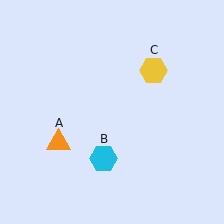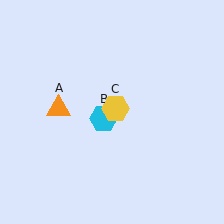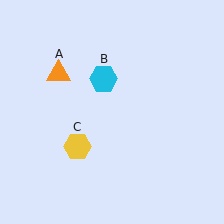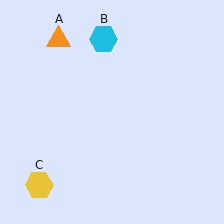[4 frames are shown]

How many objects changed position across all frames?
3 objects changed position: orange triangle (object A), cyan hexagon (object B), yellow hexagon (object C).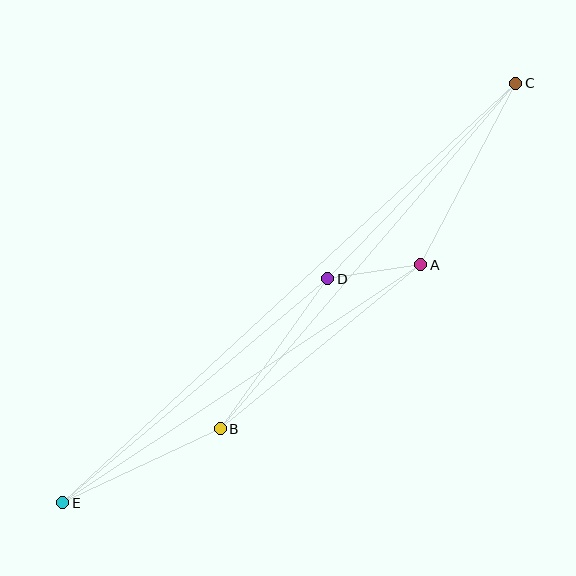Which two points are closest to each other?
Points A and D are closest to each other.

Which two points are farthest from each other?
Points C and E are farthest from each other.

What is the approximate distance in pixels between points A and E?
The distance between A and E is approximately 430 pixels.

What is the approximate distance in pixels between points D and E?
The distance between D and E is approximately 347 pixels.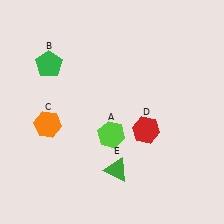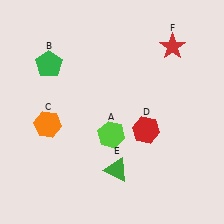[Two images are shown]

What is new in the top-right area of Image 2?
A red star (F) was added in the top-right area of Image 2.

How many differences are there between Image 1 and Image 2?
There is 1 difference between the two images.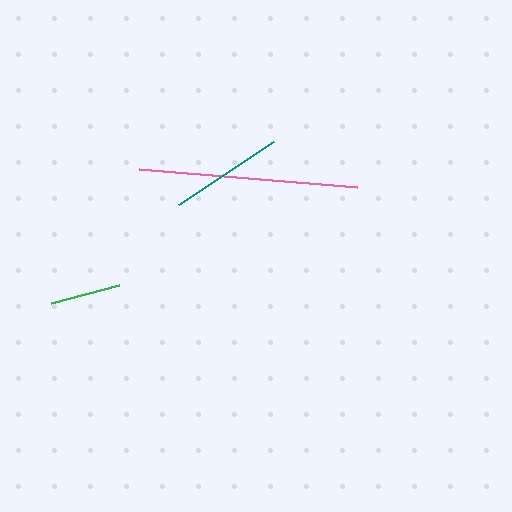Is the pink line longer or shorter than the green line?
The pink line is longer than the green line.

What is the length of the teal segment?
The teal segment is approximately 113 pixels long.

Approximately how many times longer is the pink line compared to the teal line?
The pink line is approximately 1.9 times the length of the teal line.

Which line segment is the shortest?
The green line is the shortest at approximately 70 pixels.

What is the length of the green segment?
The green segment is approximately 70 pixels long.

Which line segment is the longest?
The pink line is the longest at approximately 218 pixels.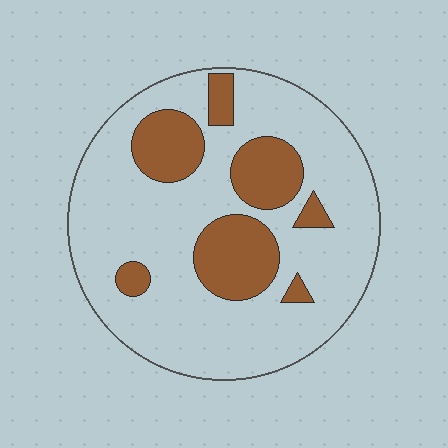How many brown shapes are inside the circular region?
7.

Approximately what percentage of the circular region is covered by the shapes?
Approximately 25%.